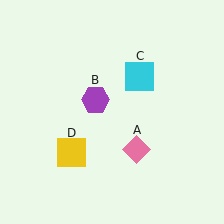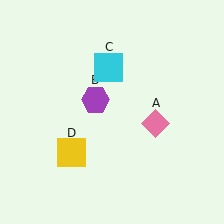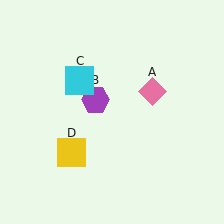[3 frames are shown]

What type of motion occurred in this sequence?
The pink diamond (object A), cyan square (object C) rotated counterclockwise around the center of the scene.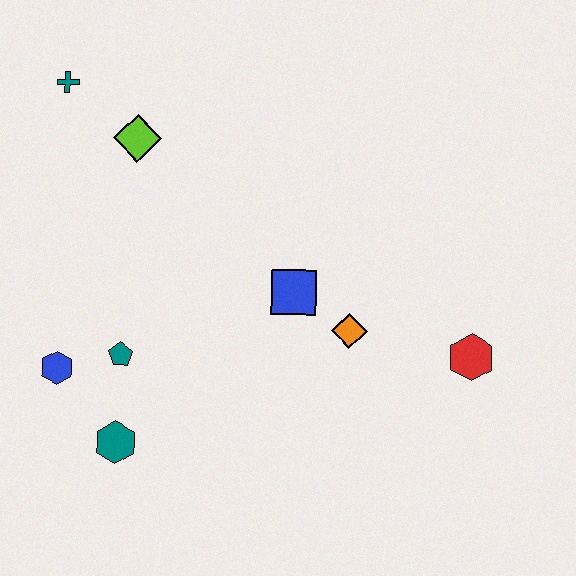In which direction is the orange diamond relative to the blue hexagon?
The orange diamond is to the right of the blue hexagon.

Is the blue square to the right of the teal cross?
Yes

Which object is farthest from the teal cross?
The red hexagon is farthest from the teal cross.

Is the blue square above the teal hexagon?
Yes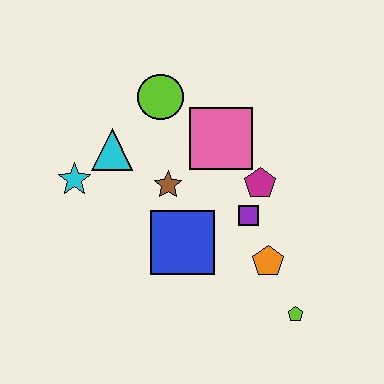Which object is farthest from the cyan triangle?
The lime pentagon is farthest from the cyan triangle.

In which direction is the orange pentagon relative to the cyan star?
The orange pentagon is to the right of the cyan star.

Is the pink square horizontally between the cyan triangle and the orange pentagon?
Yes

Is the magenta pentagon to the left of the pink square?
No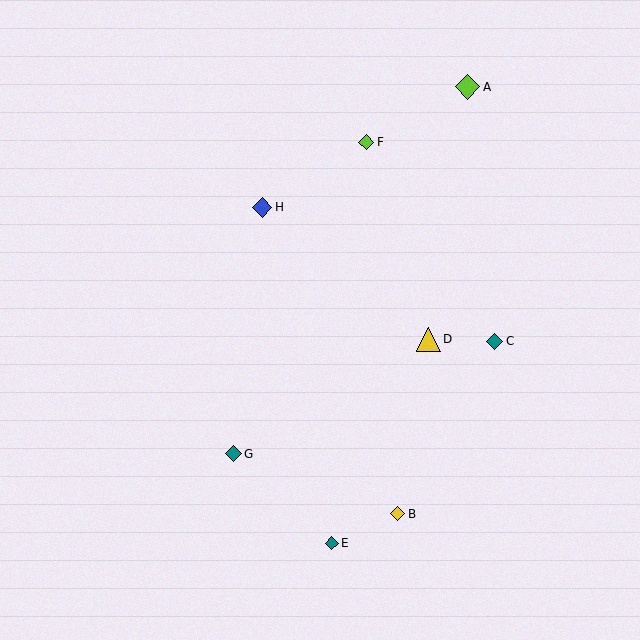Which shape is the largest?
The lime diamond (labeled A) is the largest.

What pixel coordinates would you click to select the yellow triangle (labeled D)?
Click at (429, 339) to select the yellow triangle D.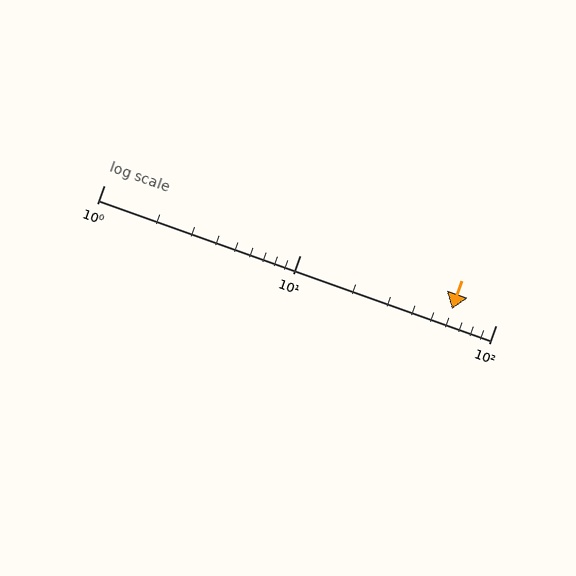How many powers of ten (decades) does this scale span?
The scale spans 2 decades, from 1 to 100.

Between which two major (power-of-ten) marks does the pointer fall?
The pointer is between 10 and 100.